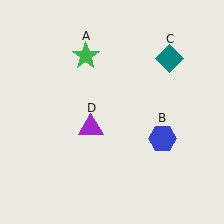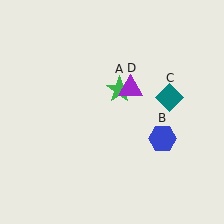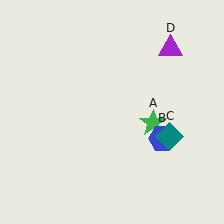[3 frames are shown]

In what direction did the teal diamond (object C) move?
The teal diamond (object C) moved down.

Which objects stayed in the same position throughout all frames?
Blue hexagon (object B) remained stationary.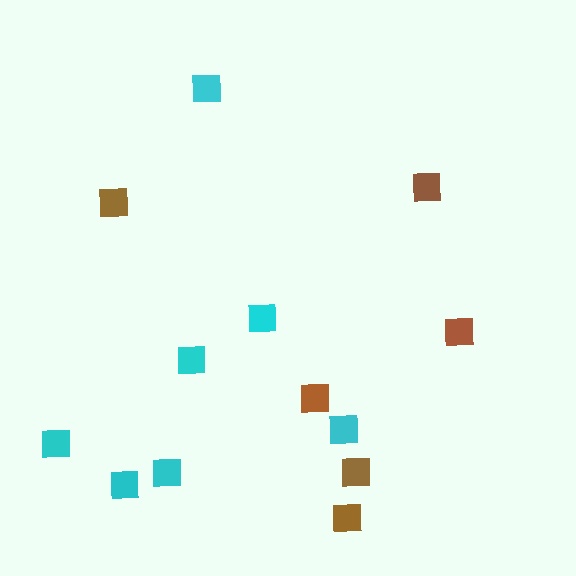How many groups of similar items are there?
There are 2 groups: one group of cyan squares (7) and one group of brown squares (6).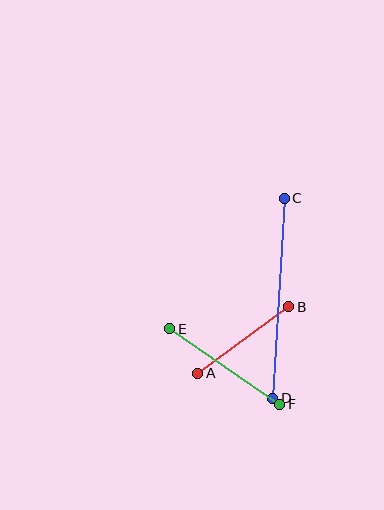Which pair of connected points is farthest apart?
Points C and D are farthest apart.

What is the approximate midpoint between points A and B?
The midpoint is at approximately (243, 340) pixels.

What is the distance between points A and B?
The distance is approximately 113 pixels.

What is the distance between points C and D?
The distance is approximately 201 pixels.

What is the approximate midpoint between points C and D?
The midpoint is at approximately (278, 298) pixels.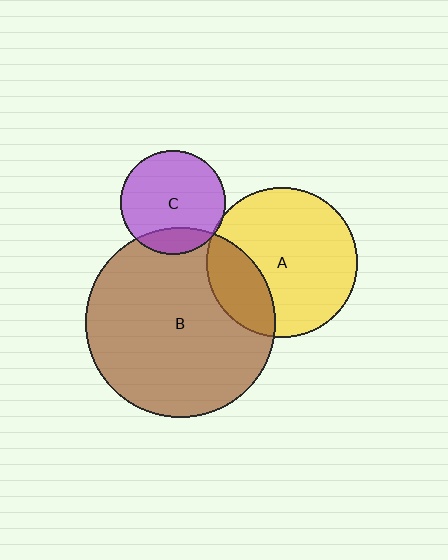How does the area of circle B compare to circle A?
Approximately 1.6 times.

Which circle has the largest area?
Circle B (brown).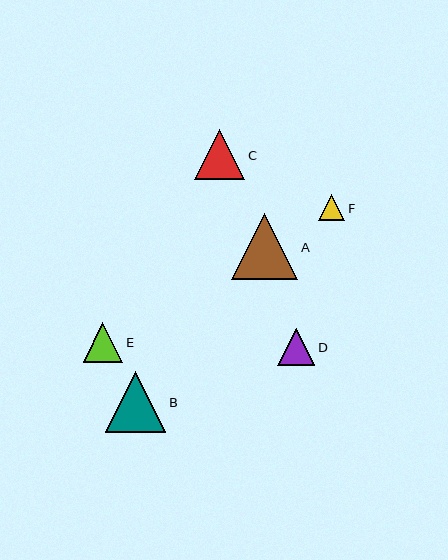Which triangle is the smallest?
Triangle F is the smallest with a size of approximately 26 pixels.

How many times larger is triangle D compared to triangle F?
Triangle D is approximately 1.4 times the size of triangle F.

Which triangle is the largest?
Triangle A is the largest with a size of approximately 66 pixels.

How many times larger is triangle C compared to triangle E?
Triangle C is approximately 1.3 times the size of triangle E.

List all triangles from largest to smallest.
From largest to smallest: A, B, C, E, D, F.